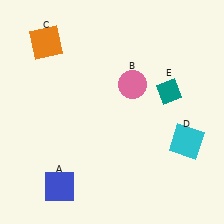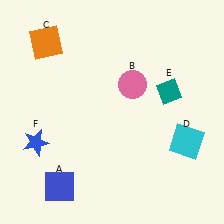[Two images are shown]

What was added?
A blue star (F) was added in Image 2.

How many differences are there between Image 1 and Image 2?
There is 1 difference between the two images.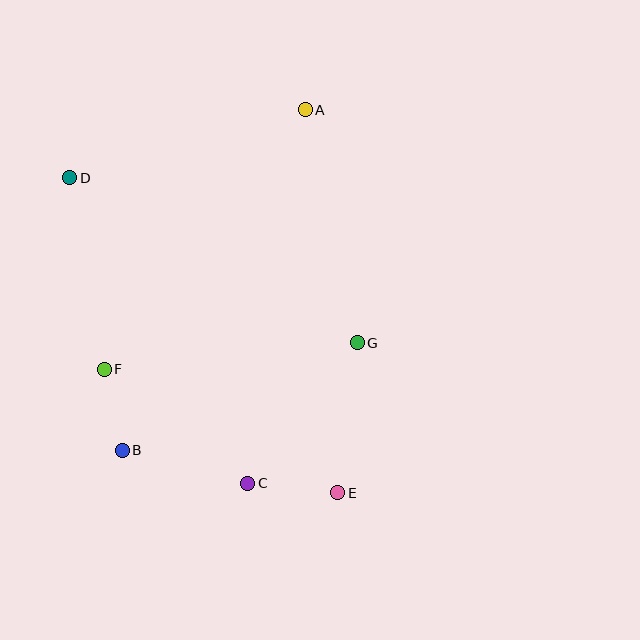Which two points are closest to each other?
Points B and F are closest to each other.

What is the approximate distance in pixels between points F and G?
The distance between F and G is approximately 255 pixels.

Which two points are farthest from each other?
Points D and E are farthest from each other.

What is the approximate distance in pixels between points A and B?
The distance between A and B is approximately 386 pixels.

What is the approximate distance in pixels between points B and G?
The distance between B and G is approximately 259 pixels.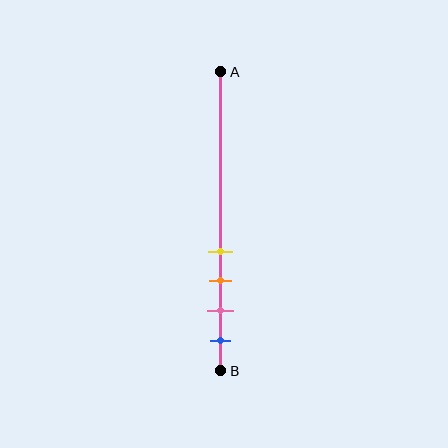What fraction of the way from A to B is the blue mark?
The blue mark is approximately 90% (0.9) of the way from A to B.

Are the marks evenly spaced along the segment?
Yes, the marks are approximately evenly spaced.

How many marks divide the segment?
There are 4 marks dividing the segment.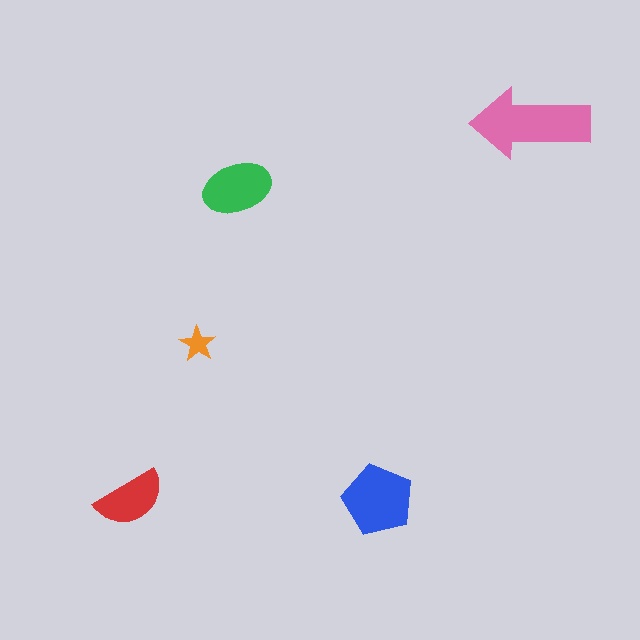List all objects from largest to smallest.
The pink arrow, the blue pentagon, the green ellipse, the red semicircle, the orange star.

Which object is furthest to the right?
The pink arrow is rightmost.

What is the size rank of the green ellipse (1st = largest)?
3rd.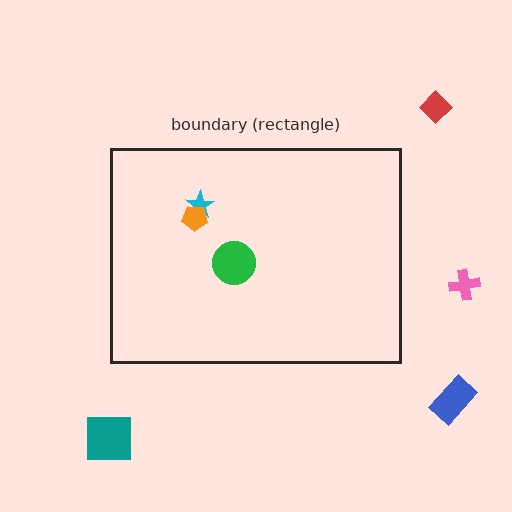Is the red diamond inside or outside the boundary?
Outside.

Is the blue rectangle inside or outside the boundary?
Outside.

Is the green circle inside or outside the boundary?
Inside.